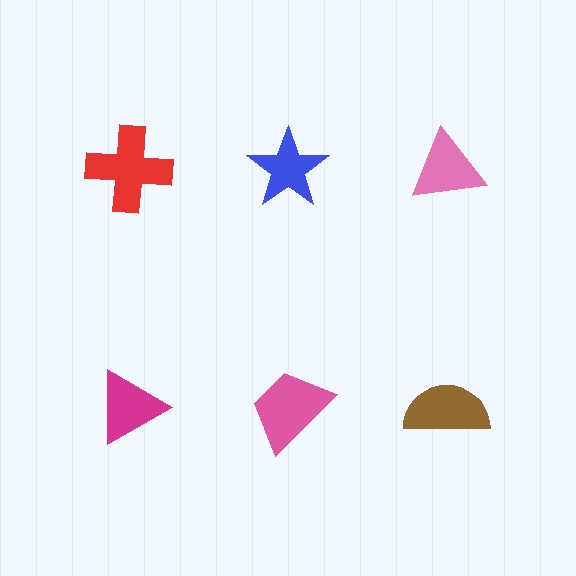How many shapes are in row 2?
3 shapes.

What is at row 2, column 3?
A brown semicircle.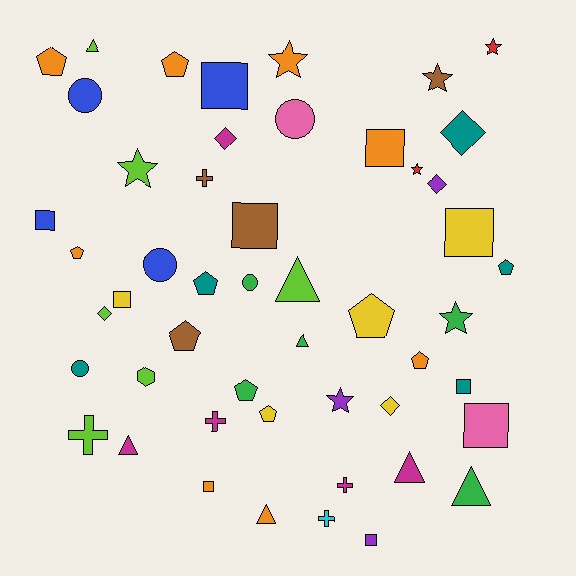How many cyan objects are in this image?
There is 1 cyan object.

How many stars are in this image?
There are 7 stars.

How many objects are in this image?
There are 50 objects.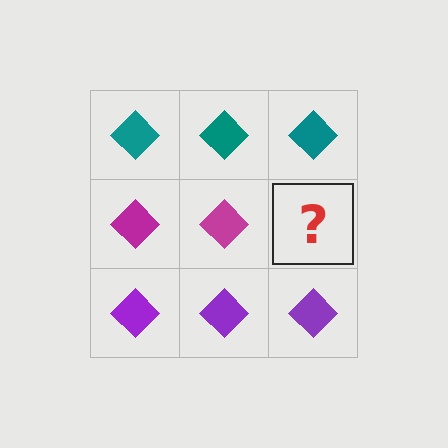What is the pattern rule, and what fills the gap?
The rule is that each row has a consistent color. The gap should be filled with a magenta diamond.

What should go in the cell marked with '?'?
The missing cell should contain a magenta diamond.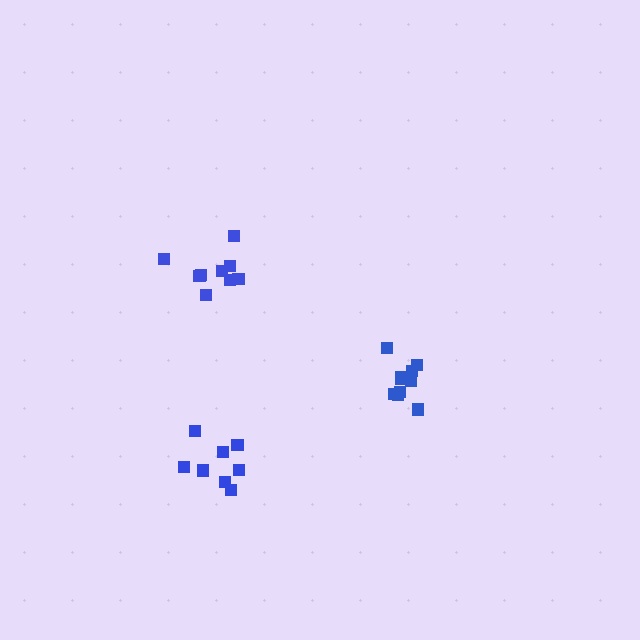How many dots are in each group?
Group 1: 9 dots, Group 2: 10 dots, Group 3: 8 dots (27 total).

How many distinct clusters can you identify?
There are 3 distinct clusters.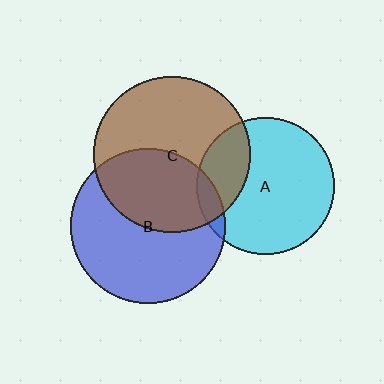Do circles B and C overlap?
Yes.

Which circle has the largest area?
Circle C (brown).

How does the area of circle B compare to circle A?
Approximately 1.3 times.